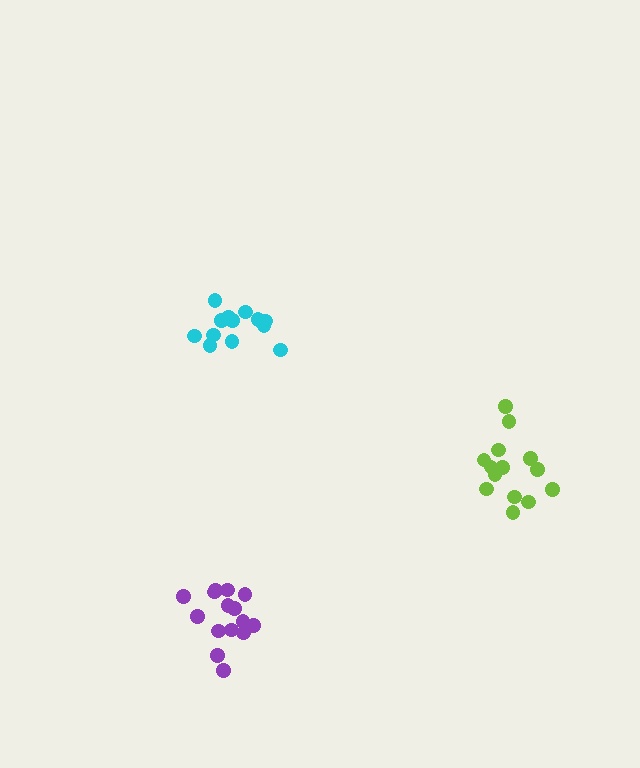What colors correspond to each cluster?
The clusters are colored: purple, lime, cyan.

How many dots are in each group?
Group 1: 15 dots, Group 2: 14 dots, Group 3: 13 dots (42 total).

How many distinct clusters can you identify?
There are 3 distinct clusters.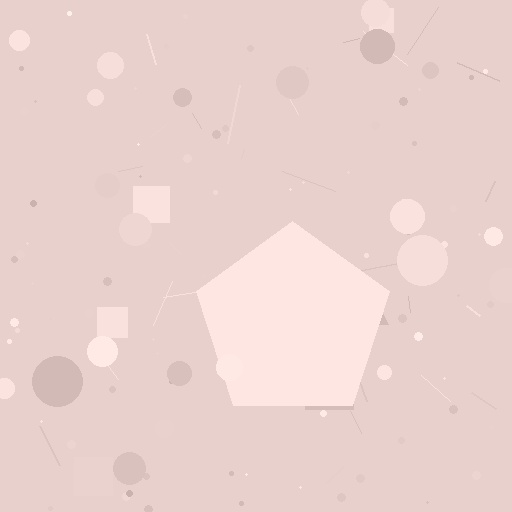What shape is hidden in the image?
A pentagon is hidden in the image.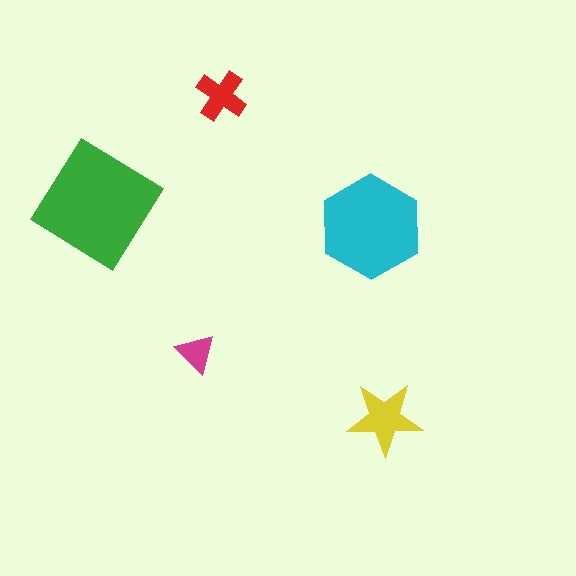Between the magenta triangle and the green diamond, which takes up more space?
The green diamond.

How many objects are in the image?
There are 5 objects in the image.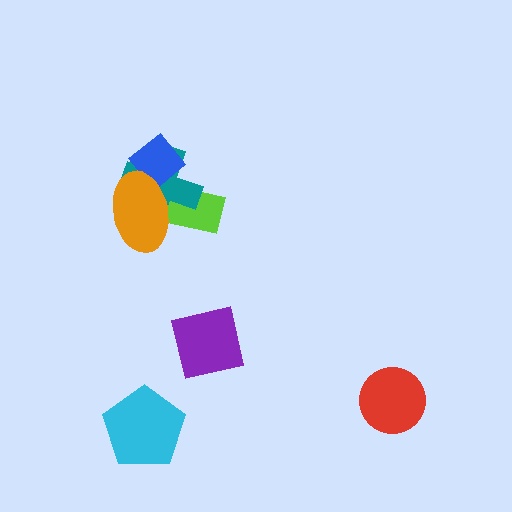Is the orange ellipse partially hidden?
No, no other shape covers it.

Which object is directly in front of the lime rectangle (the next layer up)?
The teal cross is directly in front of the lime rectangle.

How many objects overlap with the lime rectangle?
2 objects overlap with the lime rectangle.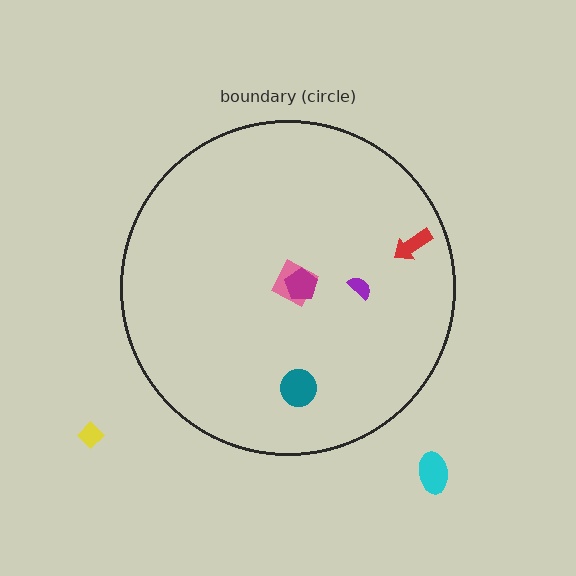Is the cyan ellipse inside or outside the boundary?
Outside.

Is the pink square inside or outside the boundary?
Inside.